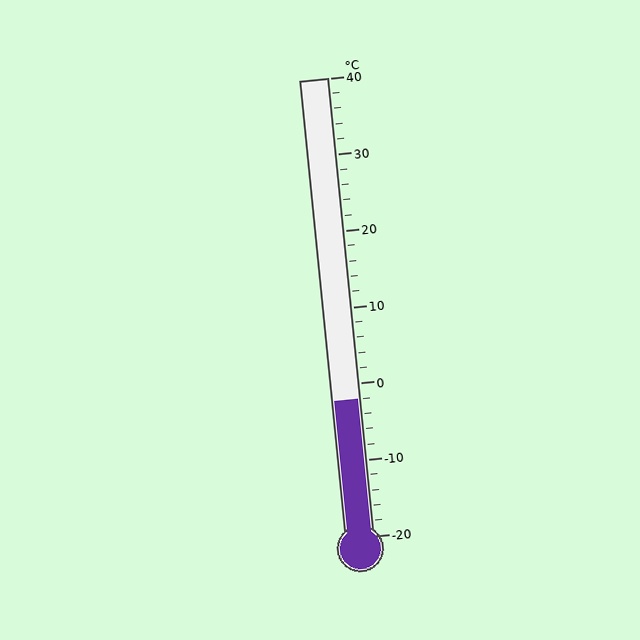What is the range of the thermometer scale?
The thermometer scale ranges from -20°C to 40°C.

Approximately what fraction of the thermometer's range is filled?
The thermometer is filled to approximately 30% of its range.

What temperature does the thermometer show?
The thermometer shows approximately -2°C.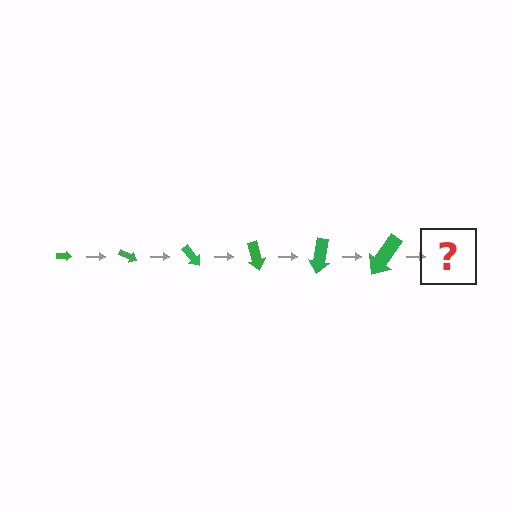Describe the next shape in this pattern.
It should be an arrow, larger than the previous one and rotated 150 degrees from the start.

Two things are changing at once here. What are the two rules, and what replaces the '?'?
The two rules are that the arrow grows larger each step and it rotates 25 degrees each step. The '?' should be an arrow, larger than the previous one and rotated 150 degrees from the start.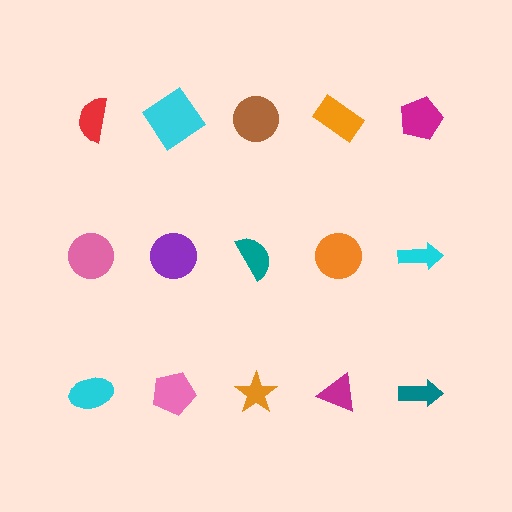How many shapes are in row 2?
5 shapes.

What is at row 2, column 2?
A purple circle.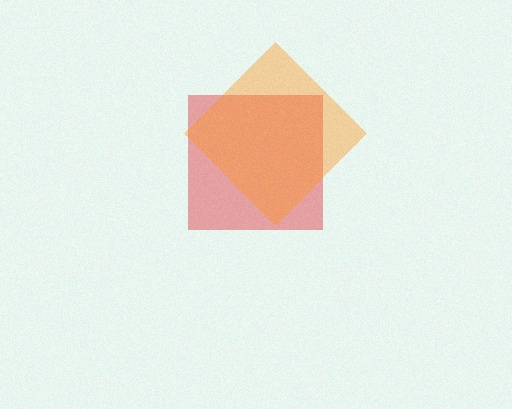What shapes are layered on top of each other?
The layered shapes are: a red square, an orange diamond.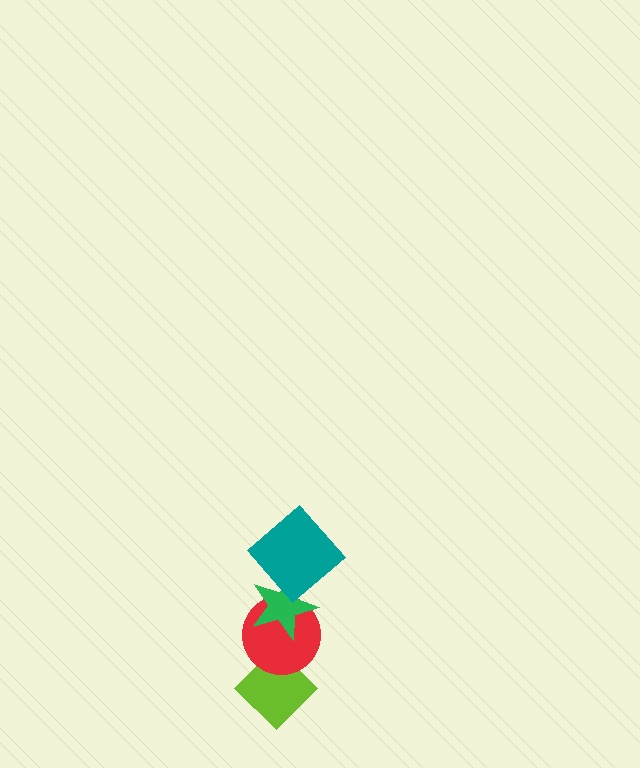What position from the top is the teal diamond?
The teal diamond is 1st from the top.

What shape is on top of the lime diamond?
The red circle is on top of the lime diamond.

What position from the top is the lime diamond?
The lime diamond is 4th from the top.